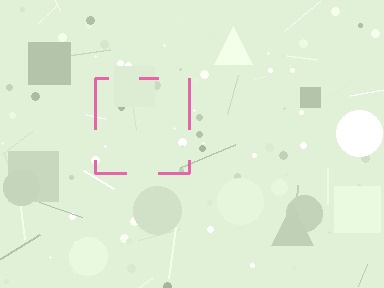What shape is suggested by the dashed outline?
The dashed outline suggests a square.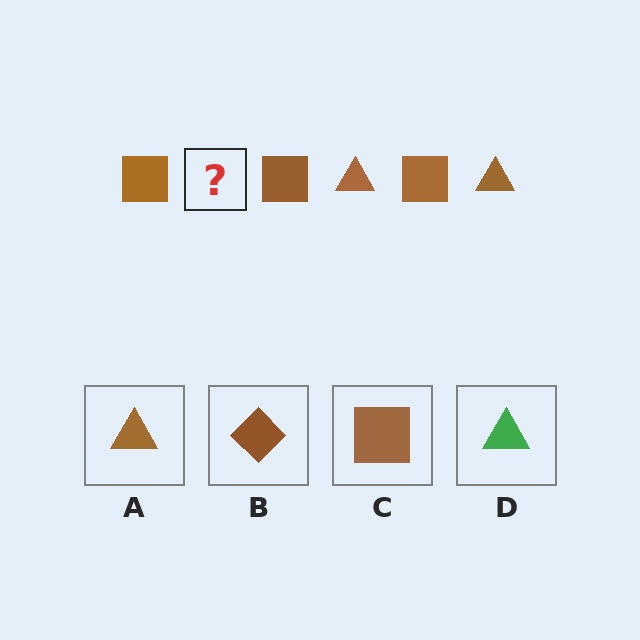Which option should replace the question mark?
Option A.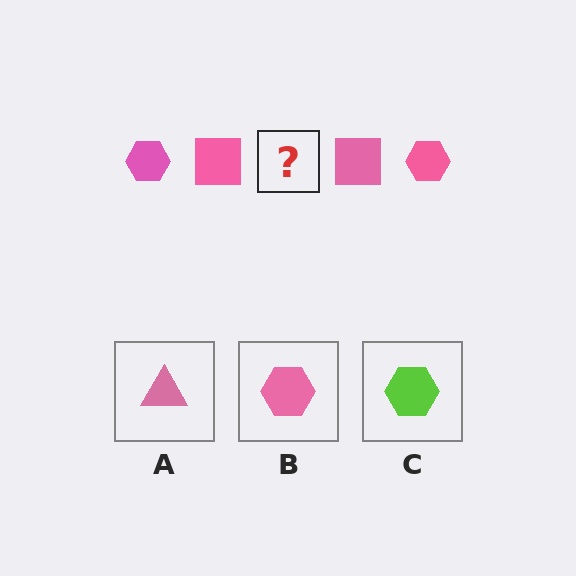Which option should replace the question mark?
Option B.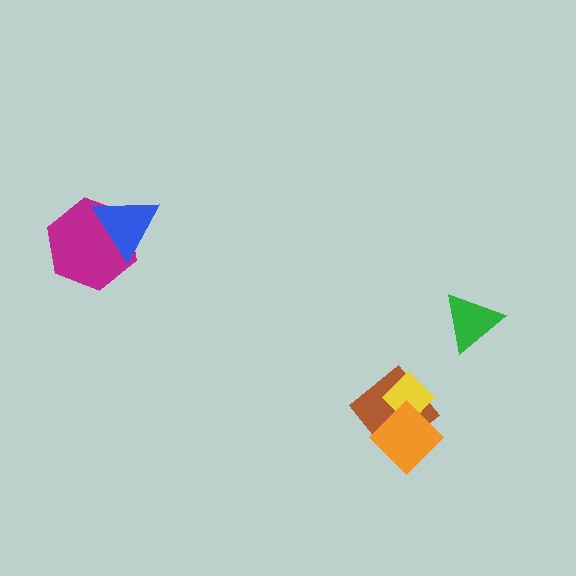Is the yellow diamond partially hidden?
Yes, it is partially covered by another shape.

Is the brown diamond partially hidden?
Yes, it is partially covered by another shape.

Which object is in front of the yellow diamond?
The orange diamond is in front of the yellow diamond.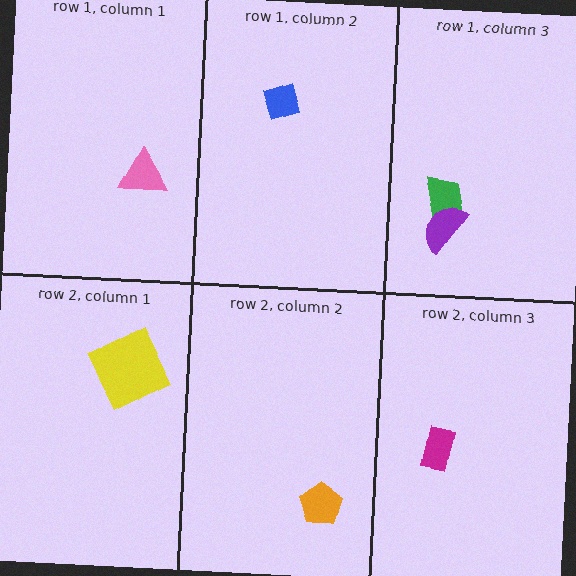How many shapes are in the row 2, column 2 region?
1.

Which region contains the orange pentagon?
The row 2, column 2 region.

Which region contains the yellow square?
The row 2, column 1 region.